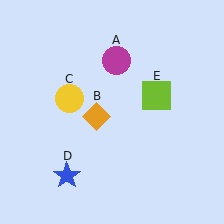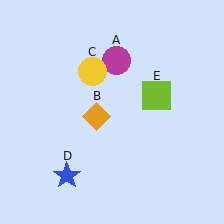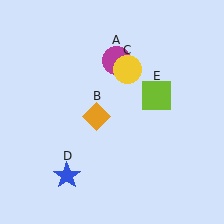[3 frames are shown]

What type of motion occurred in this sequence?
The yellow circle (object C) rotated clockwise around the center of the scene.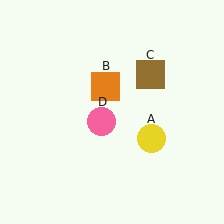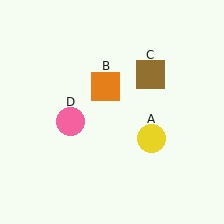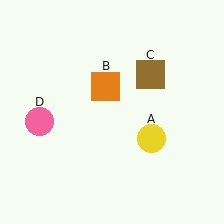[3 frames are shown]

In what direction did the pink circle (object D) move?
The pink circle (object D) moved left.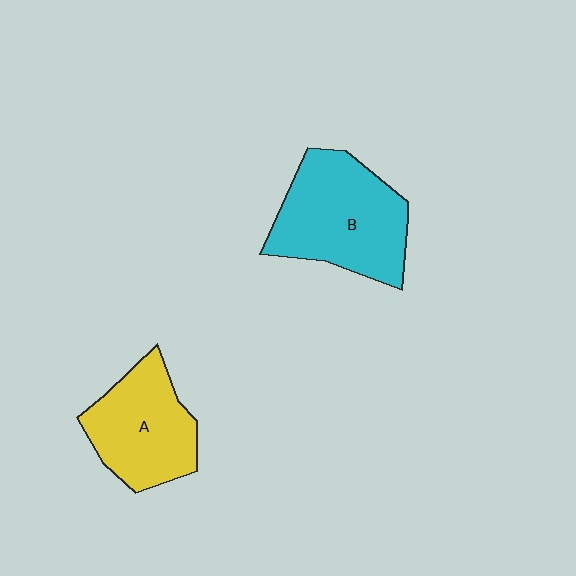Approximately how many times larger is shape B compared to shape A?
Approximately 1.3 times.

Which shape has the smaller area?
Shape A (yellow).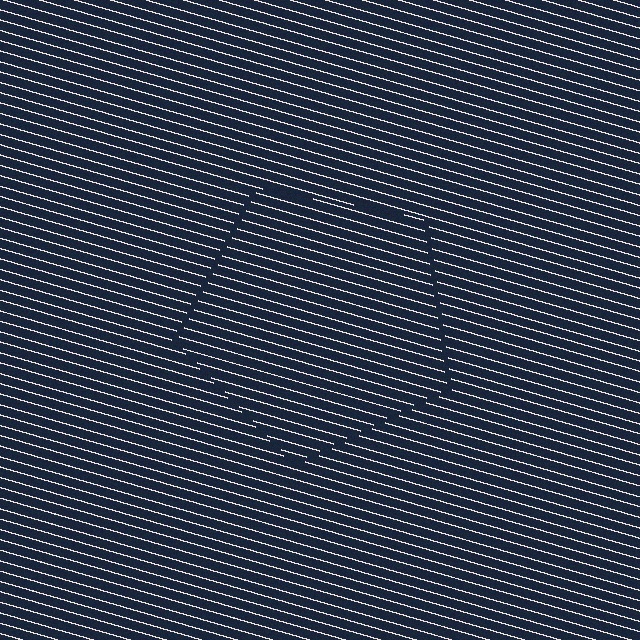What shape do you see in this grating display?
An illusory pentagon. The interior of the shape contains the same grating, shifted by half a period — the contour is defined by the phase discontinuity where line-ends from the inner and outer gratings abut.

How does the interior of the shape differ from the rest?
The interior of the shape contains the same grating, shifted by half a period — the contour is defined by the phase discontinuity where line-ends from the inner and outer gratings abut.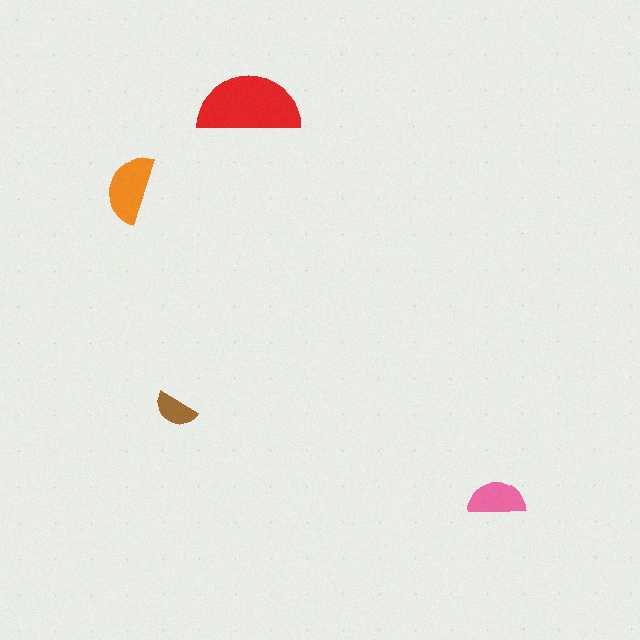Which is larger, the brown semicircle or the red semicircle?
The red one.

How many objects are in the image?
There are 4 objects in the image.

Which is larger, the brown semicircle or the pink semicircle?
The pink one.